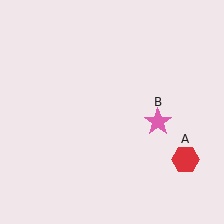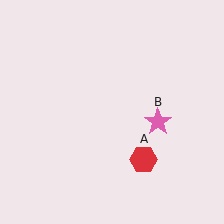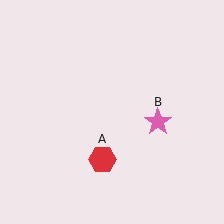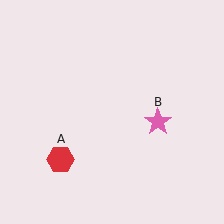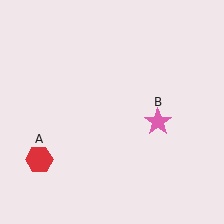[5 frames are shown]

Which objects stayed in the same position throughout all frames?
Pink star (object B) remained stationary.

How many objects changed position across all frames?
1 object changed position: red hexagon (object A).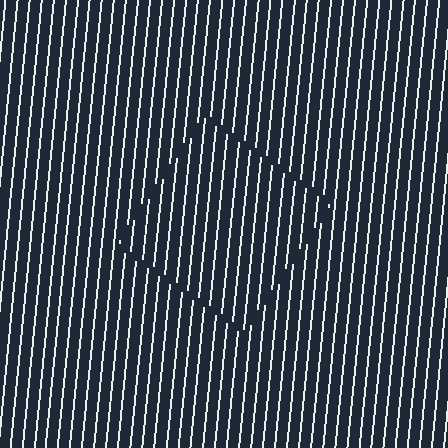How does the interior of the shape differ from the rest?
The interior of the shape contains the same grating, shifted by half a period — the contour is defined by the phase discontinuity where line-ends from the inner and outer gratings abut.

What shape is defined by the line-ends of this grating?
An illusory square. The interior of the shape contains the same grating, shifted by half a period — the contour is defined by the phase discontinuity where line-ends from the inner and outer gratings abut.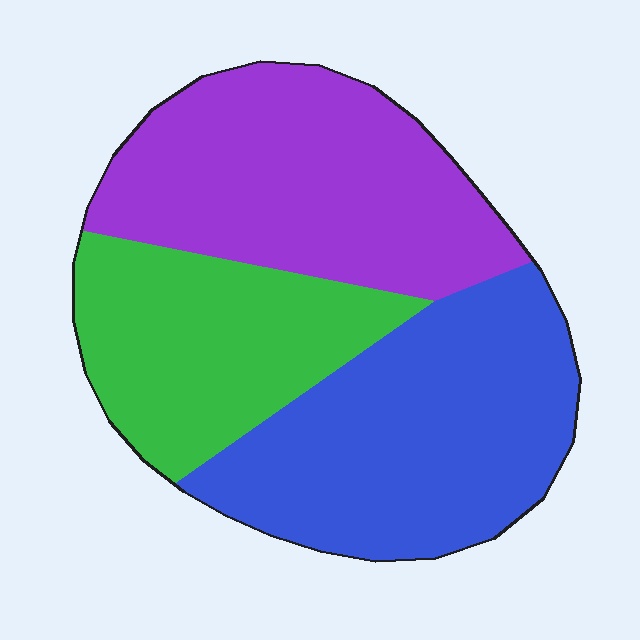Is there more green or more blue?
Blue.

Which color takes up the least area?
Green, at roughly 25%.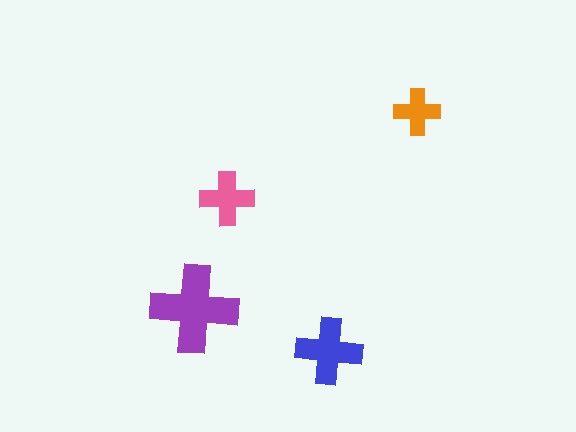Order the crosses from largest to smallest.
the purple one, the blue one, the pink one, the orange one.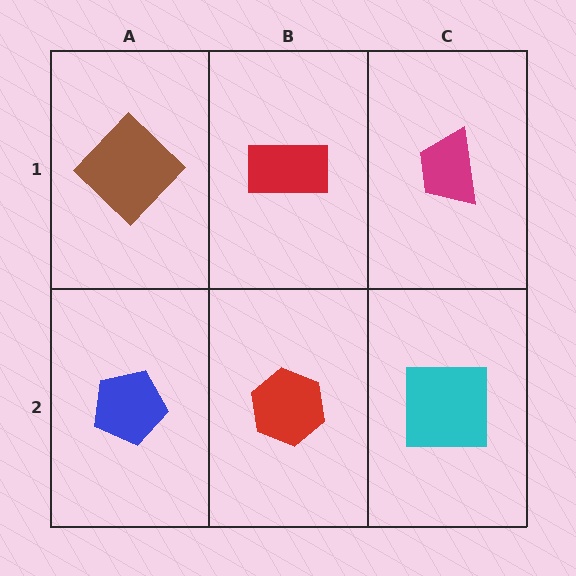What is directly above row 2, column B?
A red rectangle.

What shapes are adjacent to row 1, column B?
A red hexagon (row 2, column B), a brown diamond (row 1, column A), a magenta trapezoid (row 1, column C).